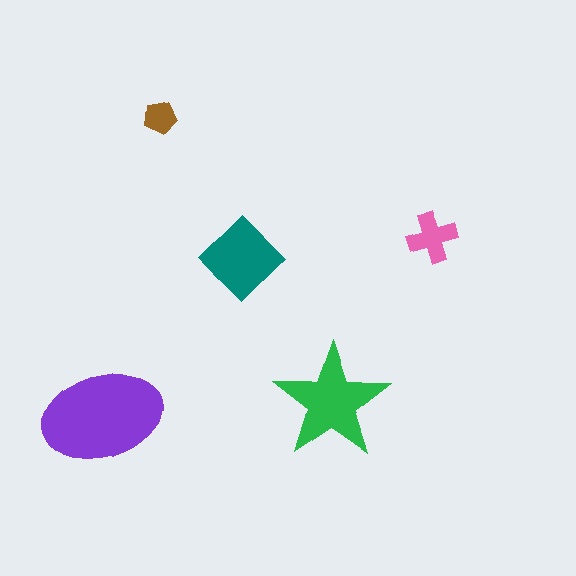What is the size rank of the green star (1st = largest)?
2nd.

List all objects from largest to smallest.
The purple ellipse, the green star, the teal diamond, the pink cross, the brown pentagon.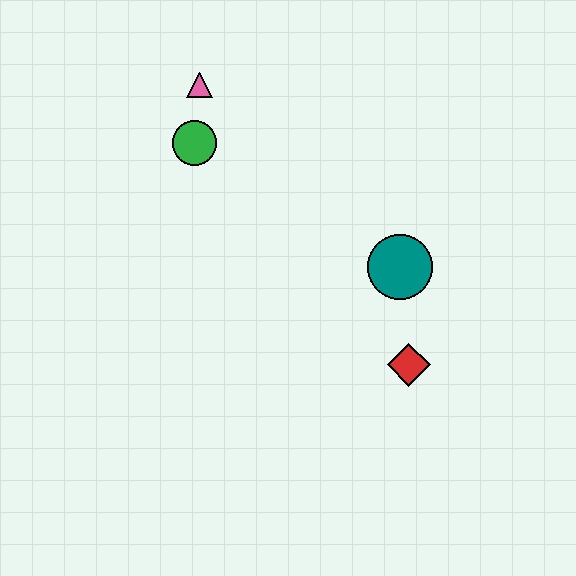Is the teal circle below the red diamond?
No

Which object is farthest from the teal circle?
The pink triangle is farthest from the teal circle.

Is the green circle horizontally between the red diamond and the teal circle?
No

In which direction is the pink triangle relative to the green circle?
The pink triangle is above the green circle.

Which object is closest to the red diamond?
The teal circle is closest to the red diamond.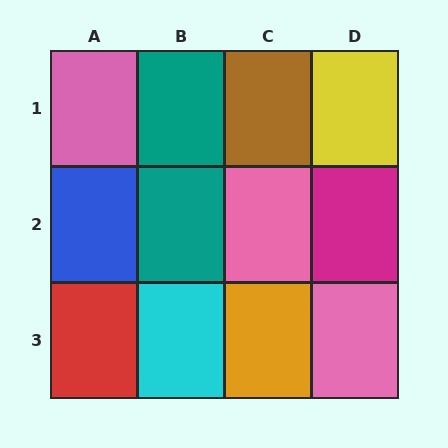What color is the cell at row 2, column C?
Pink.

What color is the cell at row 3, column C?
Orange.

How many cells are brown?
1 cell is brown.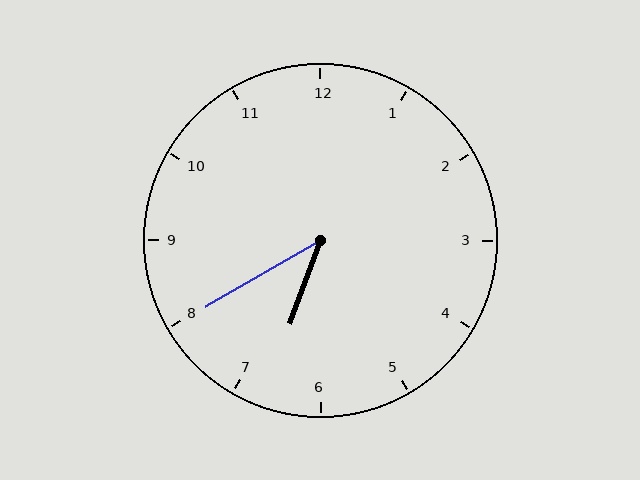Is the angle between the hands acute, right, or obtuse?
It is acute.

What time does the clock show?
6:40.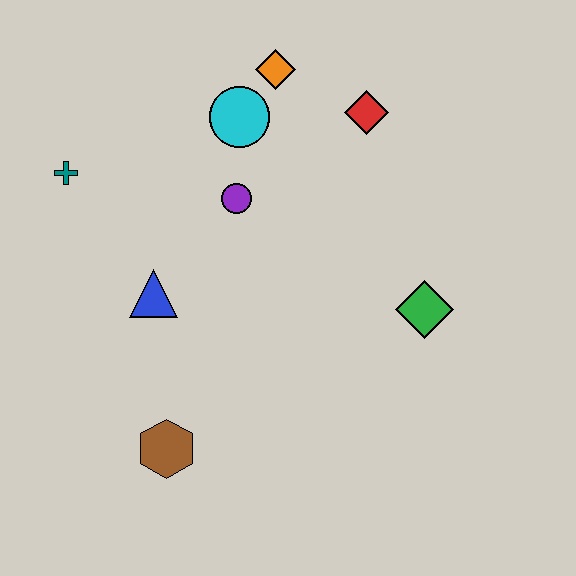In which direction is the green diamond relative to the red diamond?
The green diamond is below the red diamond.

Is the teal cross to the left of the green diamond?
Yes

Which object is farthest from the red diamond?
The brown hexagon is farthest from the red diamond.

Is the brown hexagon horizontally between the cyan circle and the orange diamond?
No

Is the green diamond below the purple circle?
Yes